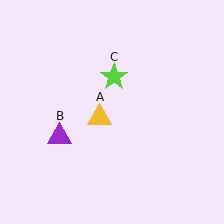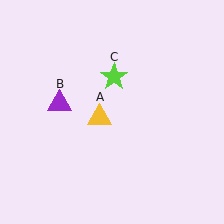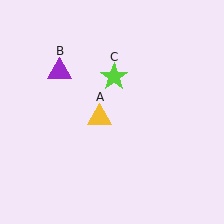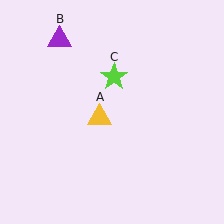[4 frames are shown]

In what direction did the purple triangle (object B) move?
The purple triangle (object B) moved up.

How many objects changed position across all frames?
1 object changed position: purple triangle (object B).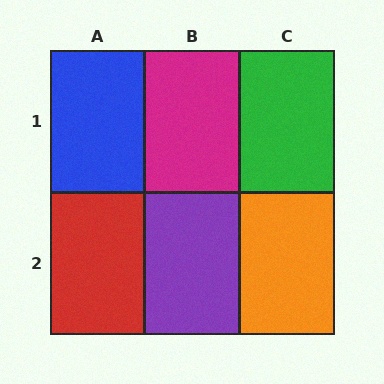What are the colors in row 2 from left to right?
Red, purple, orange.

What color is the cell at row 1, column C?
Green.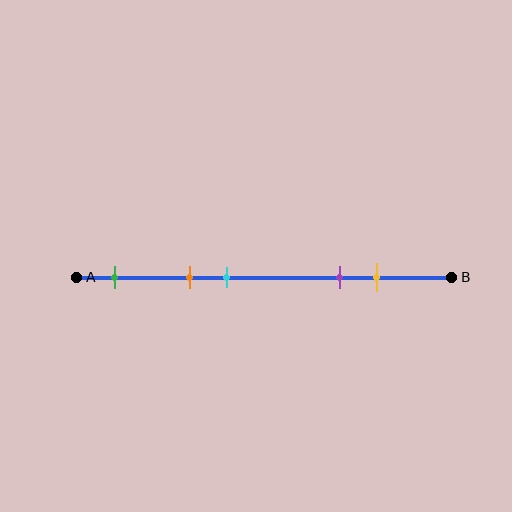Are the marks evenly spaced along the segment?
No, the marks are not evenly spaced.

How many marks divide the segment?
There are 5 marks dividing the segment.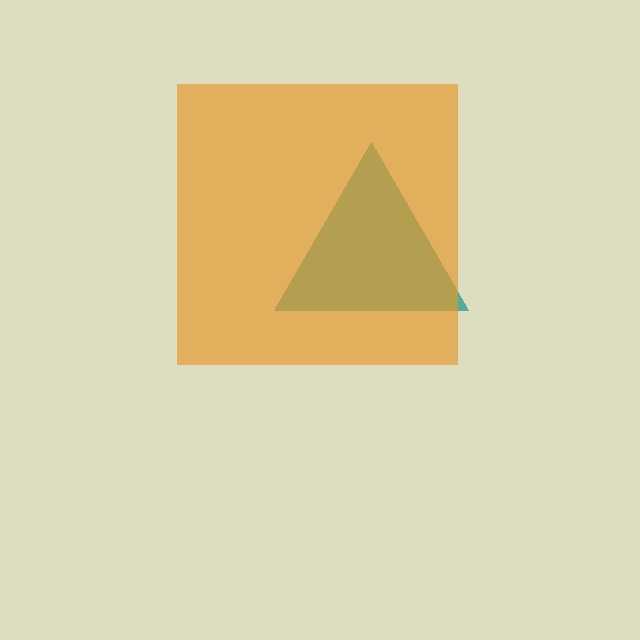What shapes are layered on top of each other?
The layered shapes are: a teal triangle, an orange square.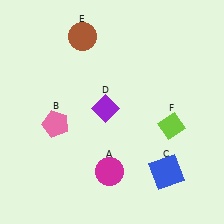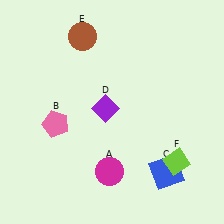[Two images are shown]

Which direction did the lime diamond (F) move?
The lime diamond (F) moved down.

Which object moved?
The lime diamond (F) moved down.